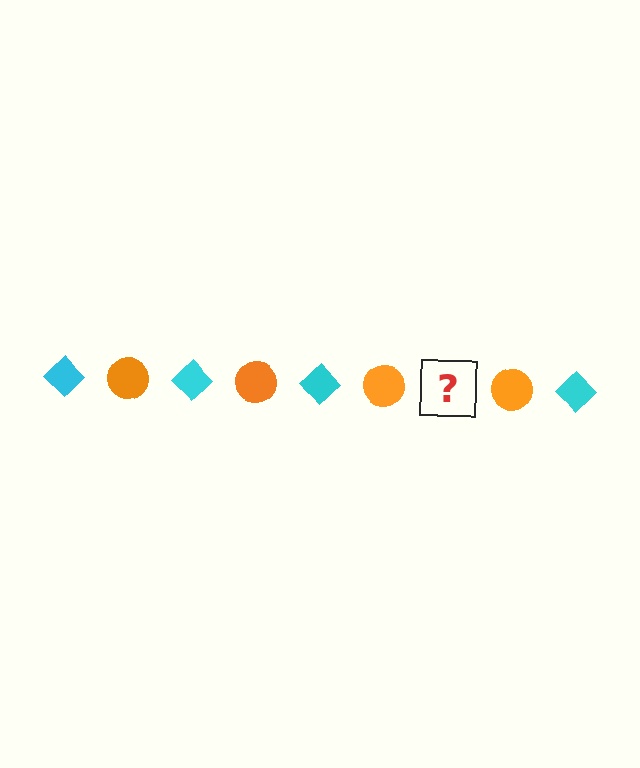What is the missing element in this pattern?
The missing element is a cyan diamond.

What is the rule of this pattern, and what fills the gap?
The rule is that the pattern alternates between cyan diamond and orange circle. The gap should be filled with a cyan diamond.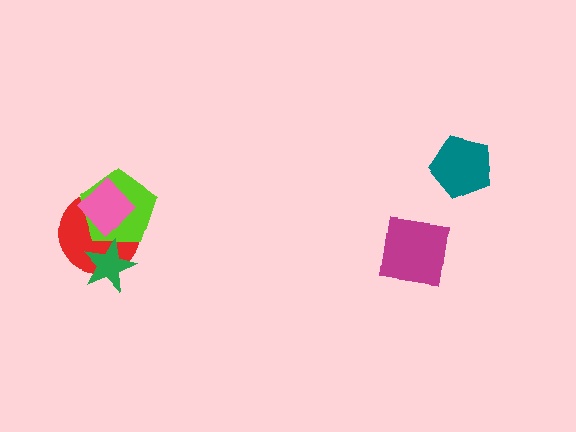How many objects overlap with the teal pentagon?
0 objects overlap with the teal pentagon.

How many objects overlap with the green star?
2 objects overlap with the green star.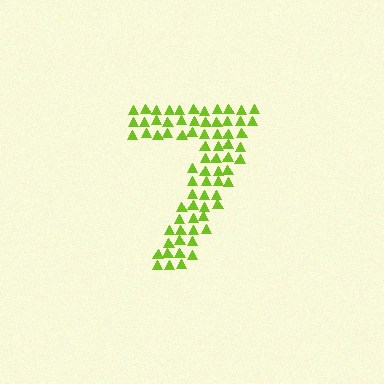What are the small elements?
The small elements are triangles.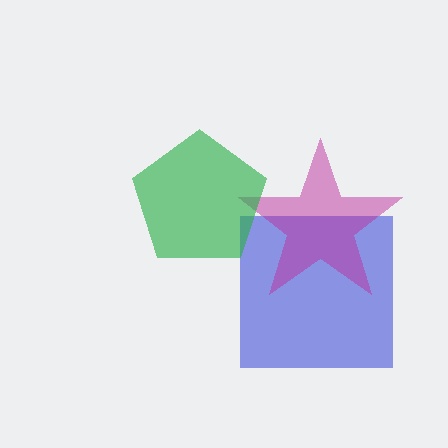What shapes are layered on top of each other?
The layered shapes are: a blue square, a magenta star, a green pentagon.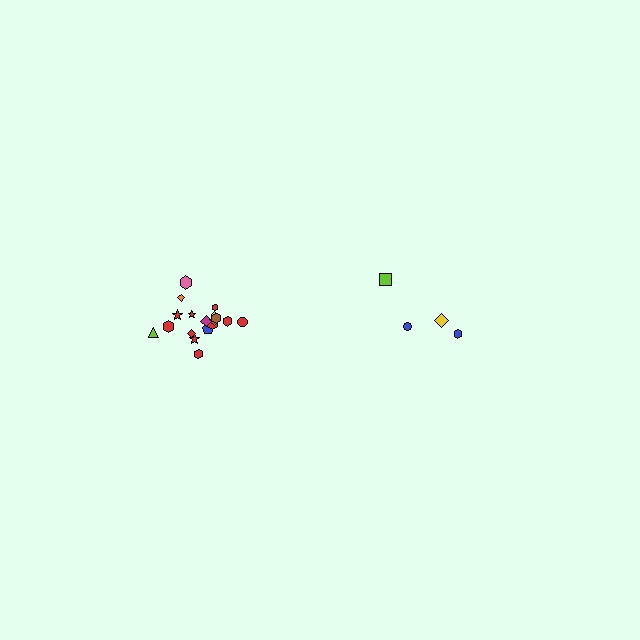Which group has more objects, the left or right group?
The left group.